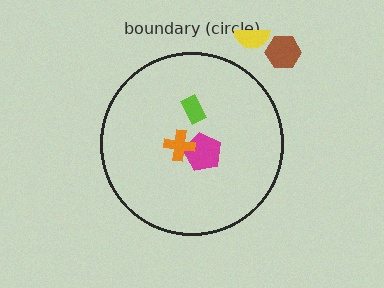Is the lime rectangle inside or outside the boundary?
Inside.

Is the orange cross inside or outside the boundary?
Inside.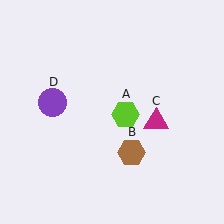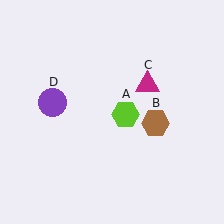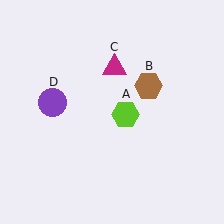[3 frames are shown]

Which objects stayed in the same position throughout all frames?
Lime hexagon (object A) and purple circle (object D) remained stationary.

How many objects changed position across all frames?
2 objects changed position: brown hexagon (object B), magenta triangle (object C).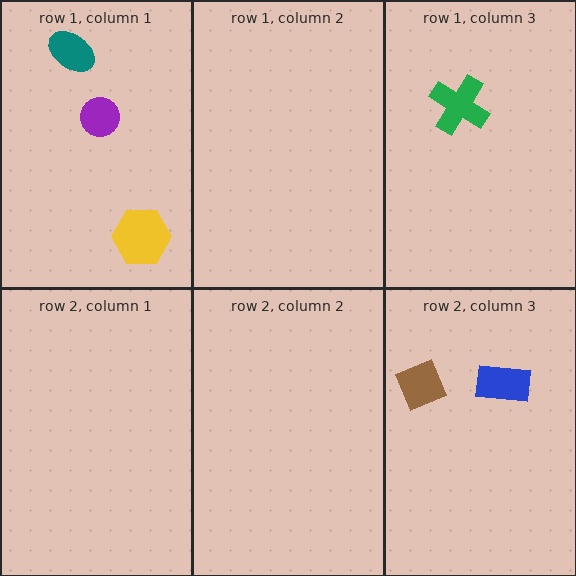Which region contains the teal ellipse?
The row 1, column 1 region.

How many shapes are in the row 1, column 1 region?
3.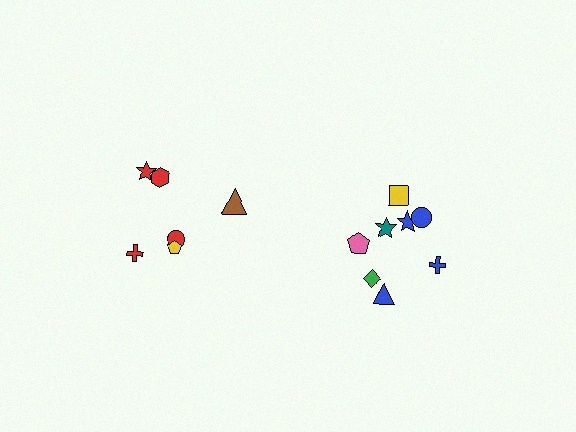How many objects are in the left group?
There are 6 objects.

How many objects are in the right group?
There are 8 objects.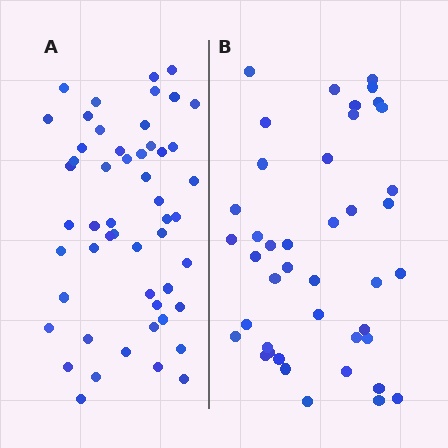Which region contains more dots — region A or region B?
Region A (the left region) has more dots.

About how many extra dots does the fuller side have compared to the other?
Region A has roughly 10 or so more dots than region B.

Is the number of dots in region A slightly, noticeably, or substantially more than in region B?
Region A has only slightly more — the two regions are fairly close. The ratio is roughly 1.2 to 1.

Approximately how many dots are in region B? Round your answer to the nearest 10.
About 40 dots. (The exact count is 42, which rounds to 40.)